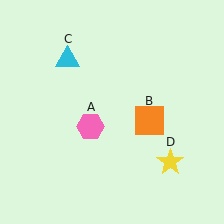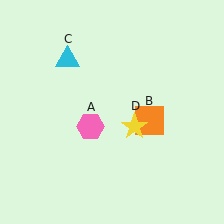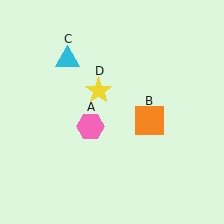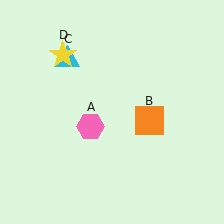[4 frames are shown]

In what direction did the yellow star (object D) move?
The yellow star (object D) moved up and to the left.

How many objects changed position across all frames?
1 object changed position: yellow star (object D).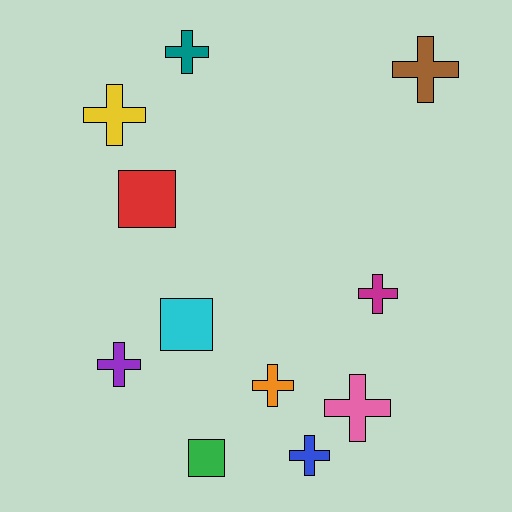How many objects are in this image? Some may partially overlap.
There are 11 objects.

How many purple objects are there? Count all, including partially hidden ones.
There is 1 purple object.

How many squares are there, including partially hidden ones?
There are 3 squares.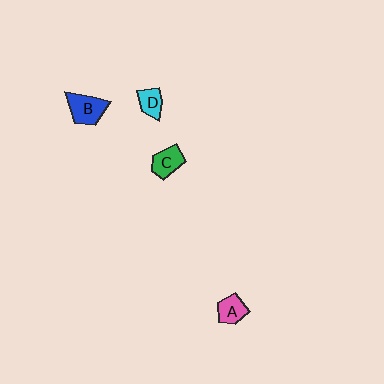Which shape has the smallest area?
Shape D (cyan).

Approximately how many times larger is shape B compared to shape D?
Approximately 1.6 times.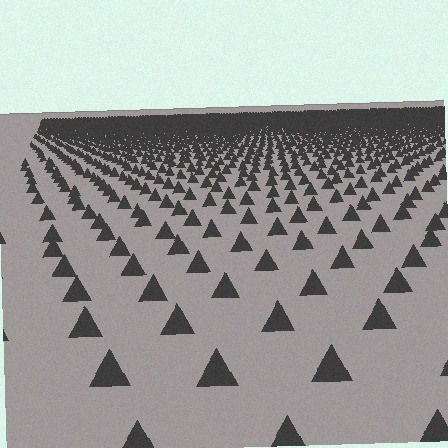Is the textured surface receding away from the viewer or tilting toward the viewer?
The surface is receding away from the viewer. Texture elements get smaller and denser toward the top.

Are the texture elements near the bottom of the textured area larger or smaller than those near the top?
Larger. Near the bottom, elements are closer to the viewer and appear at a bigger on-screen size.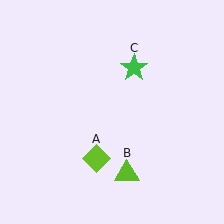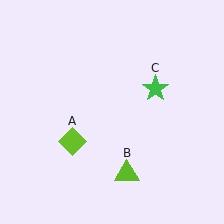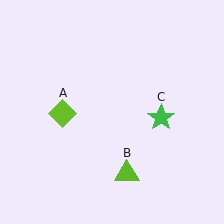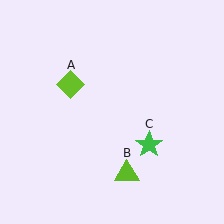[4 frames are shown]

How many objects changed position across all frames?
2 objects changed position: lime diamond (object A), green star (object C).